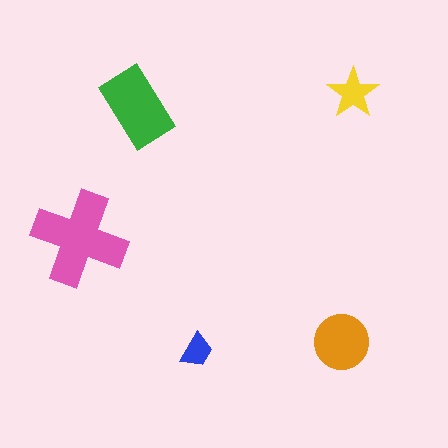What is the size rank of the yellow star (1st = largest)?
4th.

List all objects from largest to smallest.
The pink cross, the green rectangle, the orange circle, the yellow star, the blue trapezoid.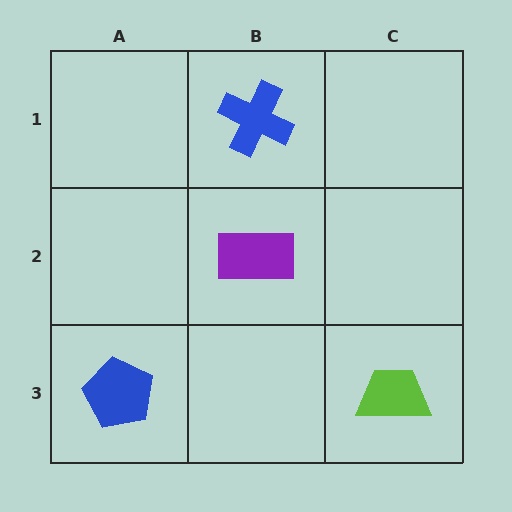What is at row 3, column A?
A blue pentagon.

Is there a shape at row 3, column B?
No, that cell is empty.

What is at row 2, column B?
A purple rectangle.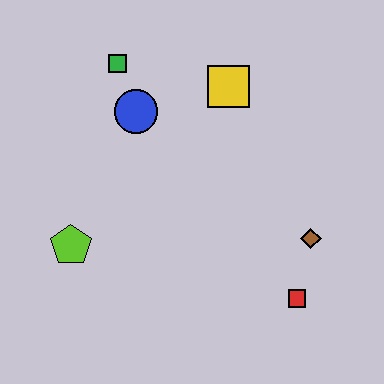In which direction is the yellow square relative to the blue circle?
The yellow square is to the right of the blue circle.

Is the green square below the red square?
No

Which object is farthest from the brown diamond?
The green square is farthest from the brown diamond.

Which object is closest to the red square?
The brown diamond is closest to the red square.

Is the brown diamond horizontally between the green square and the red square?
No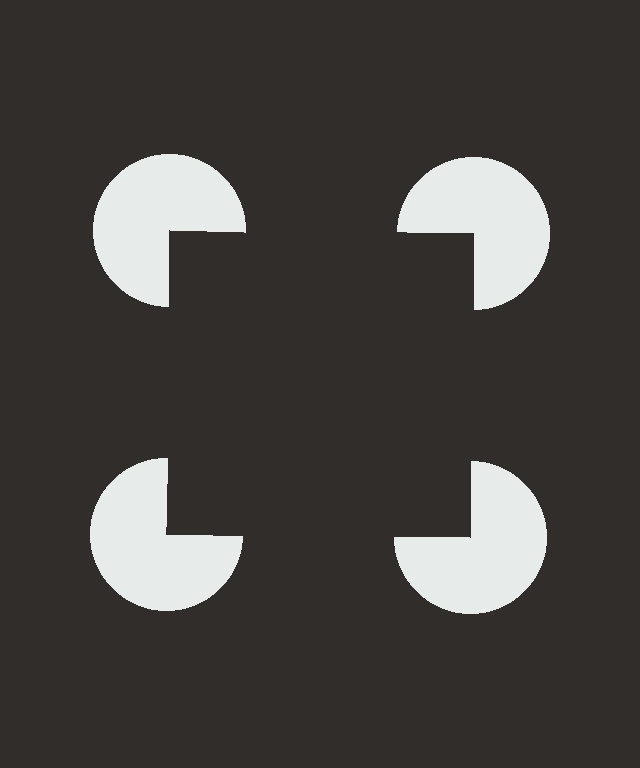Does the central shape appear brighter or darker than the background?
It typically appears slightly darker than the background, even though no actual brightness change is drawn.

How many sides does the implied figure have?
4 sides.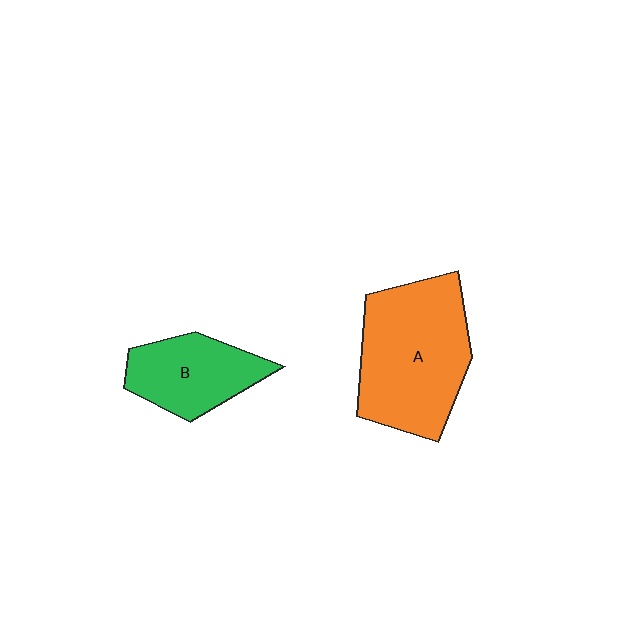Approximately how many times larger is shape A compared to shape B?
Approximately 1.7 times.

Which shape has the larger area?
Shape A (orange).